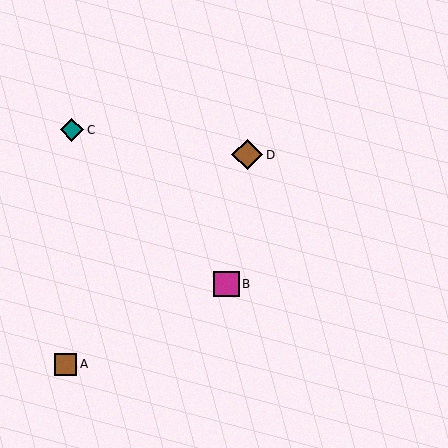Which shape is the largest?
The brown diamond (labeled D) is the largest.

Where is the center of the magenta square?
The center of the magenta square is at (226, 284).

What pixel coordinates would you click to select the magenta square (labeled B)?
Click at (226, 284) to select the magenta square B.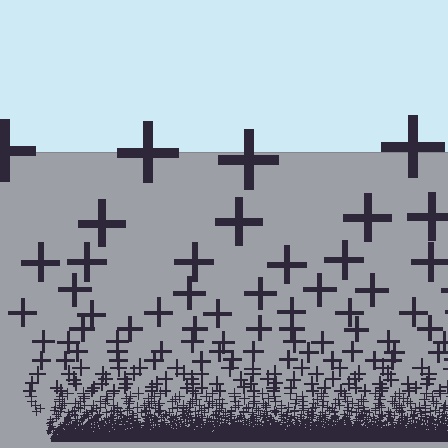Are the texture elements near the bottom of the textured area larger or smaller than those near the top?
Smaller. The gradient is inverted — elements near the bottom are smaller and denser.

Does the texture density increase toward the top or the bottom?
Density increases toward the bottom.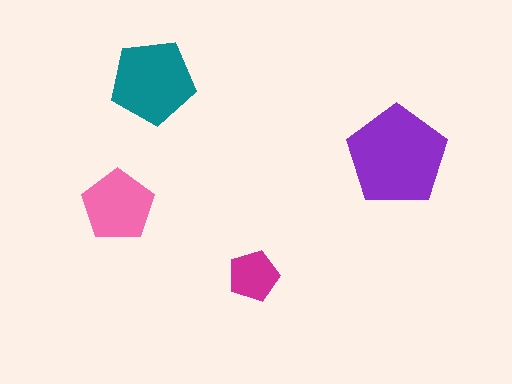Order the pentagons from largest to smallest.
the purple one, the teal one, the pink one, the magenta one.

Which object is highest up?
The teal pentagon is topmost.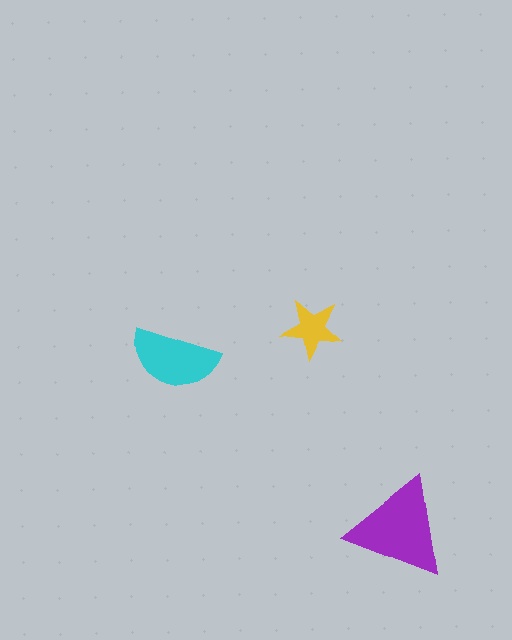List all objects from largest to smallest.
The purple triangle, the cyan semicircle, the yellow star.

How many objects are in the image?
There are 3 objects in the image.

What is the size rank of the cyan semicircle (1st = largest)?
2nd.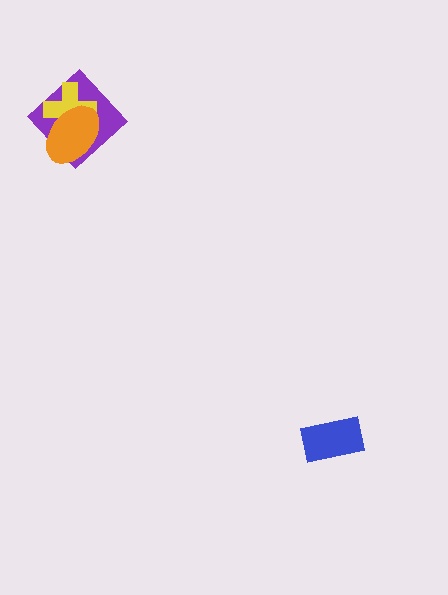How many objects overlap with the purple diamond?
2 objects overlap with the purple diamond.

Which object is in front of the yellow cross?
The orange ellipse is in front of the yellow cross.